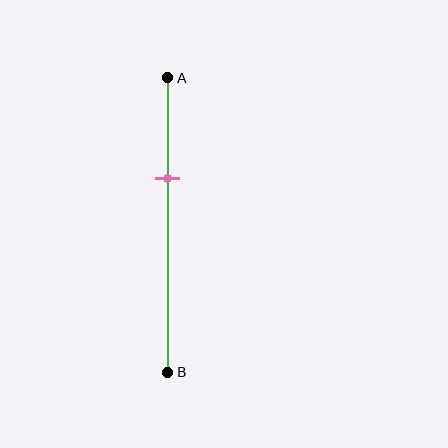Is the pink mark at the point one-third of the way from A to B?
Yes, the mark is approximately at the one-third point.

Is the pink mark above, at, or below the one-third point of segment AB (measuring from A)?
The pink mark is approximately at the one-third point of segment AB.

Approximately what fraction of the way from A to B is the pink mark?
The pink mark is approximately 35% of the way from A to B.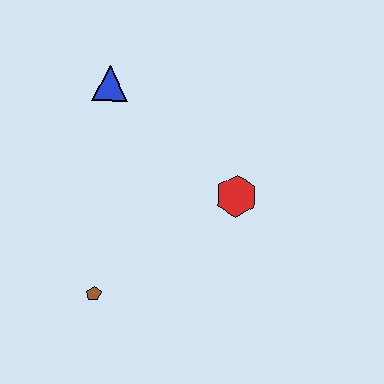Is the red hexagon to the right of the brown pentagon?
Yes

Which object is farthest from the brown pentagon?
The blue triangle is farthest from the brown pentagon.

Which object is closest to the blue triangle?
The red hexagon is closest to the blue triangle.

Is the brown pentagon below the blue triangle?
Yes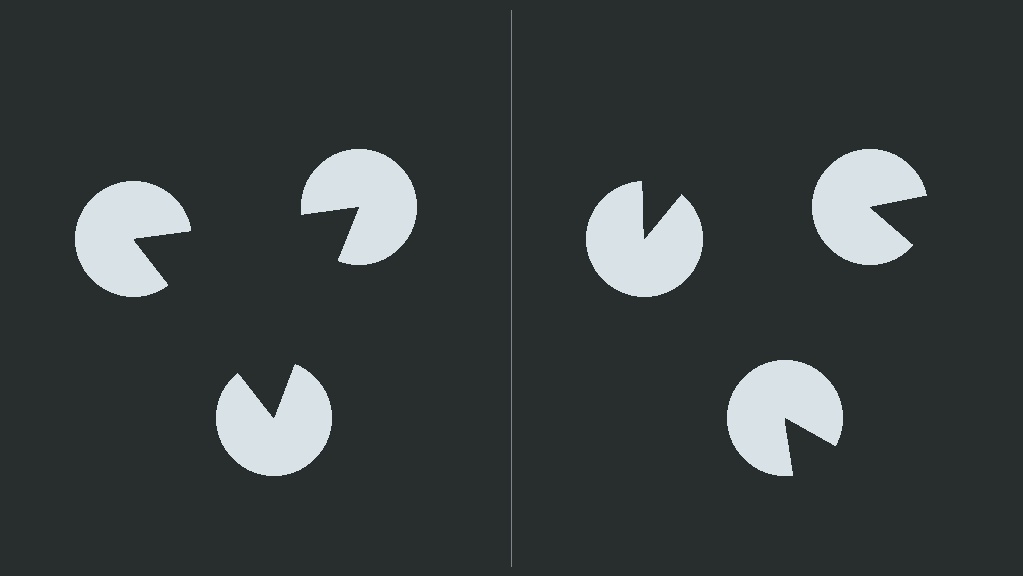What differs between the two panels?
The pac-man discs are positioned identically on both sides; only the wedge orientations differ. On the left they align to a triangle; on the right they are misaligned.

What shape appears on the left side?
An illusory triangle.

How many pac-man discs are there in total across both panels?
6 — 3 on each side.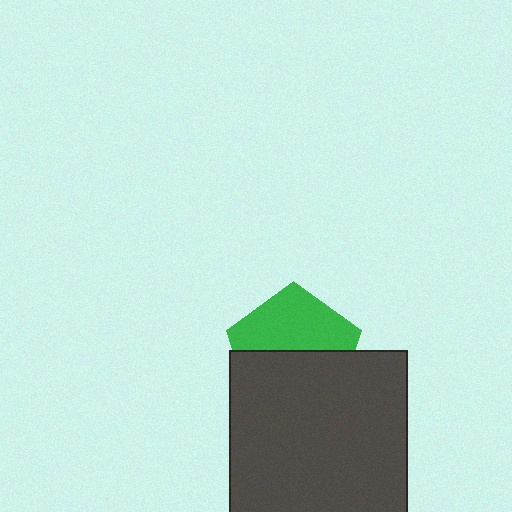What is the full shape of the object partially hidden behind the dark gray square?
The partially hidden object is a green pentagon.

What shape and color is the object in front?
The object in front is a dark gray square.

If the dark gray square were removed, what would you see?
You would see the complete green pentagon.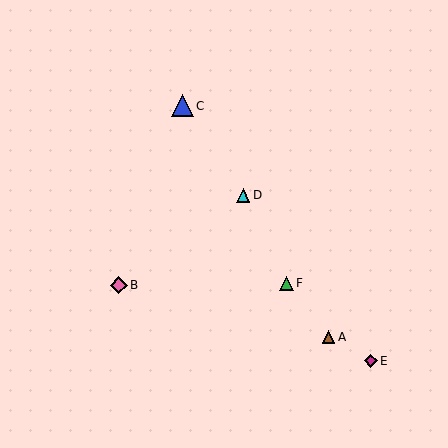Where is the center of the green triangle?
The center of the green triangle is at (286, 283).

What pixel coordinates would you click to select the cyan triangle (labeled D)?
Click at (243, 195) to select the cyan triangle D.